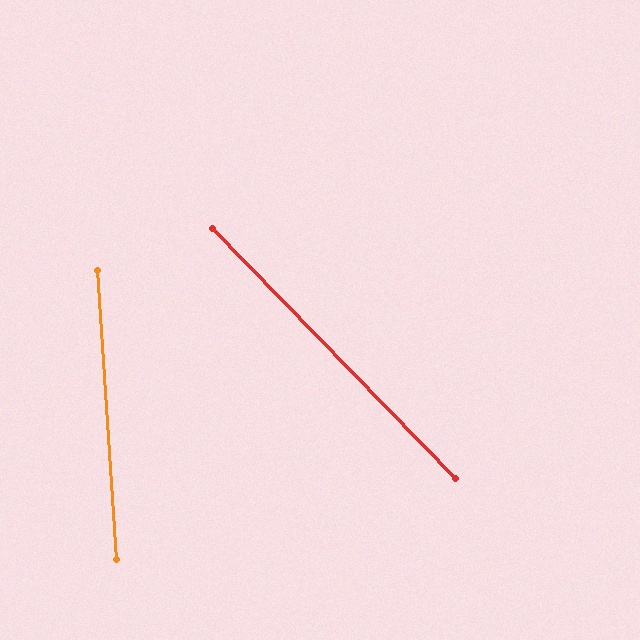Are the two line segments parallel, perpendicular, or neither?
Neither parallel nor perpendicular — they differ by about 40°.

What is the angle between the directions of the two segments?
Approximately 40 degrees.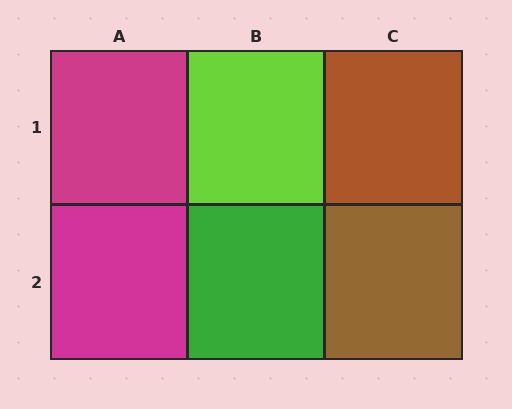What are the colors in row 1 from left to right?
Magenta, lime, brown.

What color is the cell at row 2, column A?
Magenta.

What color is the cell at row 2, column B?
Green.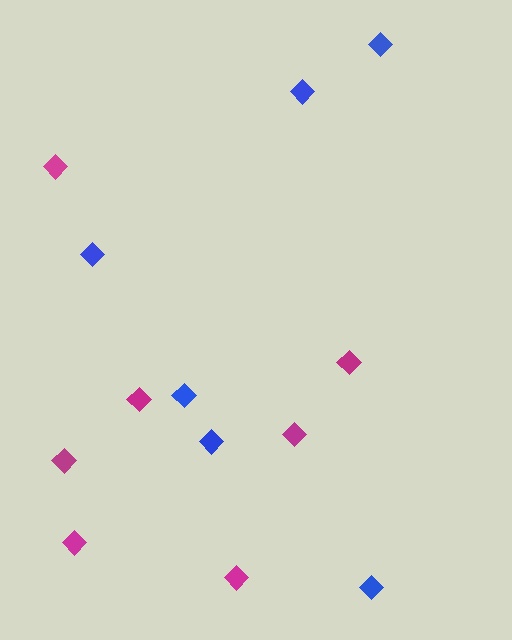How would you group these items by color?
There are 2 groups: one group of magenta diamonds (7) and one group of blue diamonds (6).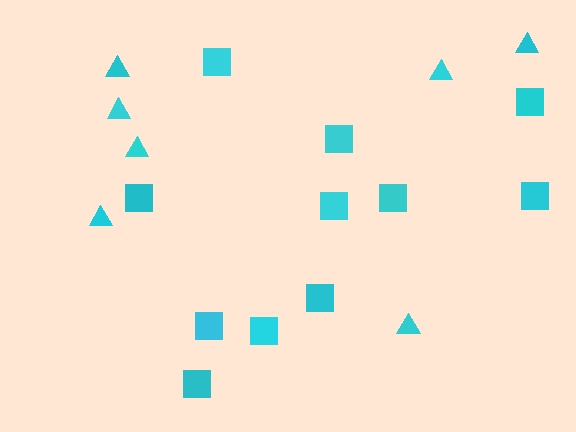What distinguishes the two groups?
There are 2 groups: one group of triangles (7) and one group of squares (11).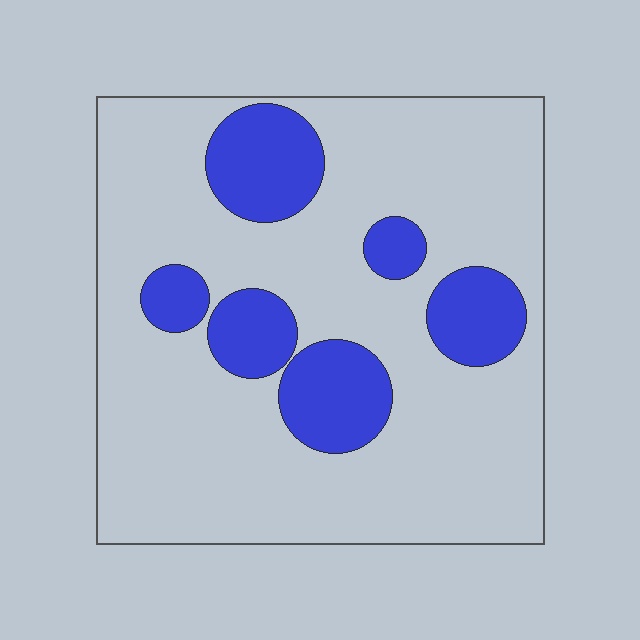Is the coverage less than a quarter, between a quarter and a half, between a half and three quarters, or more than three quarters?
Less than a quarter.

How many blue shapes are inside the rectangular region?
6.